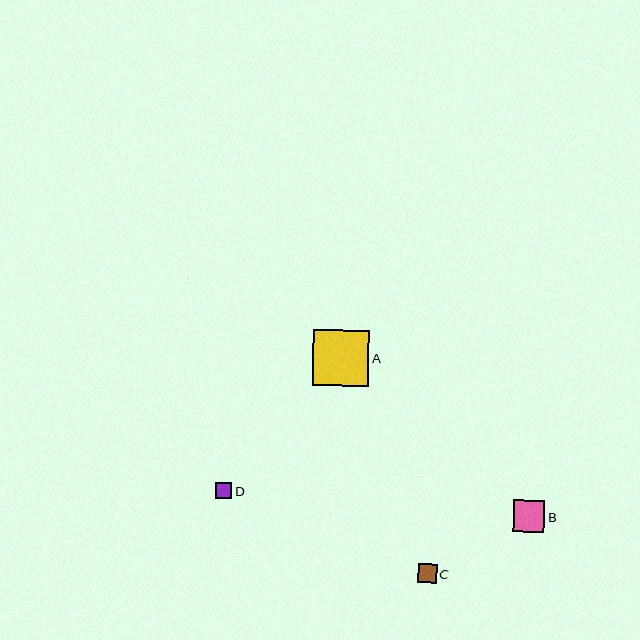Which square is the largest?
Square A is the largest with a size of approximately 56 pixels.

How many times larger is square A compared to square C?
Square A is approximately 3.1 times the size of square C.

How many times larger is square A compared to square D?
Square A is approximately 3.6 times the size of square D.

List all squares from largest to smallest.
From largest to smallest: A, B, C, D.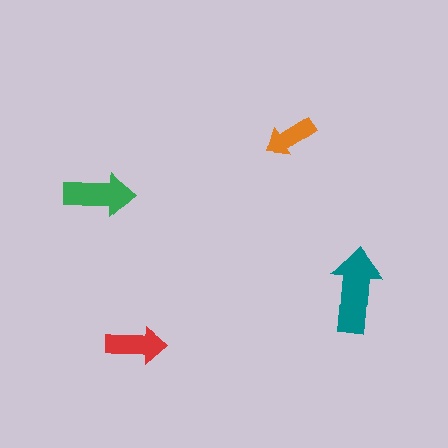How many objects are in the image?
There are 4 objects in the image.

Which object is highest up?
The orange arrow is topmost.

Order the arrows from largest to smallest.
the teal one, the green one, the red one, the orange one.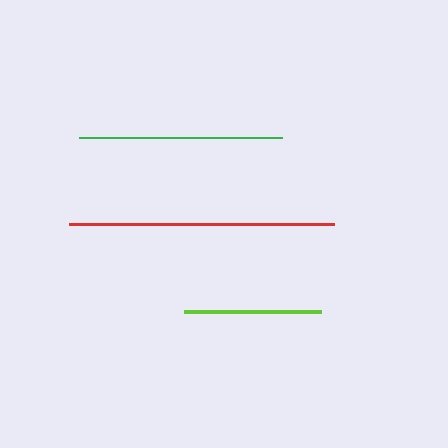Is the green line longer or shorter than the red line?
The red line is longer than the green line.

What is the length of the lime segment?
The lime segment is approximately 137 pixels long.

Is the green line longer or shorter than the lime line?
The green line is longer than the lime line.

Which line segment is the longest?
The red line is the longest at approximately 264 pixels.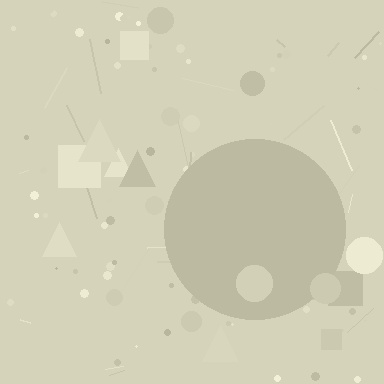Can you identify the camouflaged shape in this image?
The camouflaged shape is a circle.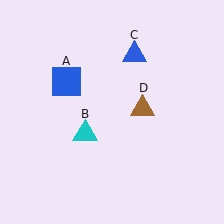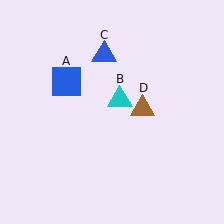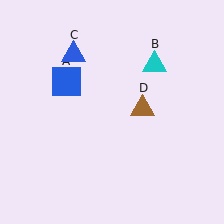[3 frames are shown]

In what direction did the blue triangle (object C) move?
The blue triangle (object C) moved left.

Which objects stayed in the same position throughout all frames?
Blue square (object A) and brown triangle (object D) remained stationary.